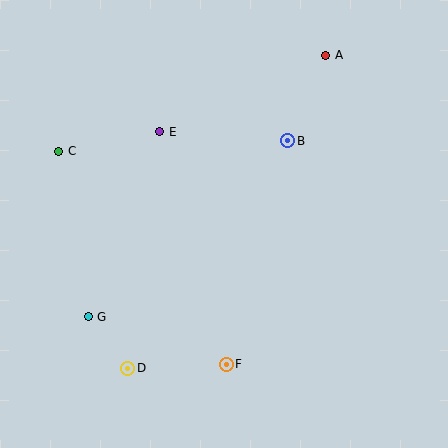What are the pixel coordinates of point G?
Point G is at (88, 317).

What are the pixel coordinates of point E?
Point E is at (160, 132).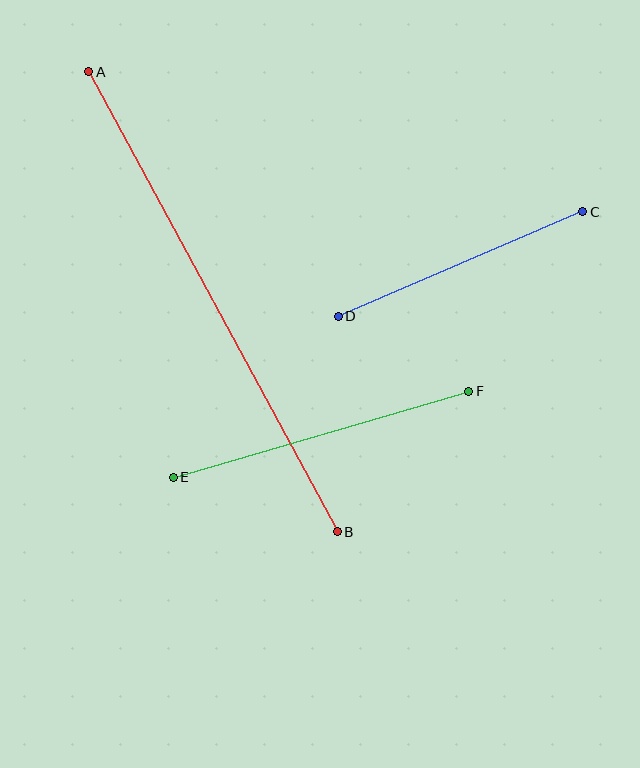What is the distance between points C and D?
The distance is approximately 266 pixels.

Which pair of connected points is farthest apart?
Points A and B are farthest apart.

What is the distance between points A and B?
The distance is approximately 523 pixels.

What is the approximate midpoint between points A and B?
The midpoint is at approximately (213, 302) pixels.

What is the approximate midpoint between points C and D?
The midpoint is at approximately (461, 264) pixels.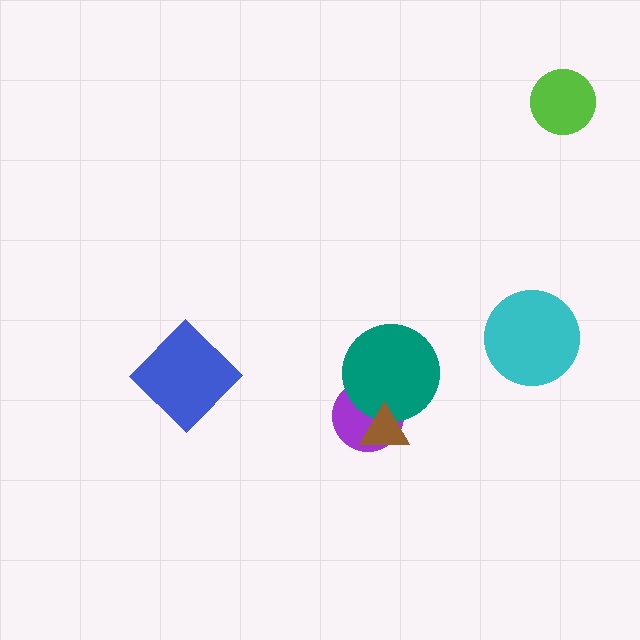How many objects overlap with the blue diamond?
0 objects overlap with the blue diamond.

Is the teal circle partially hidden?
Yes, it is partially covered by another shape.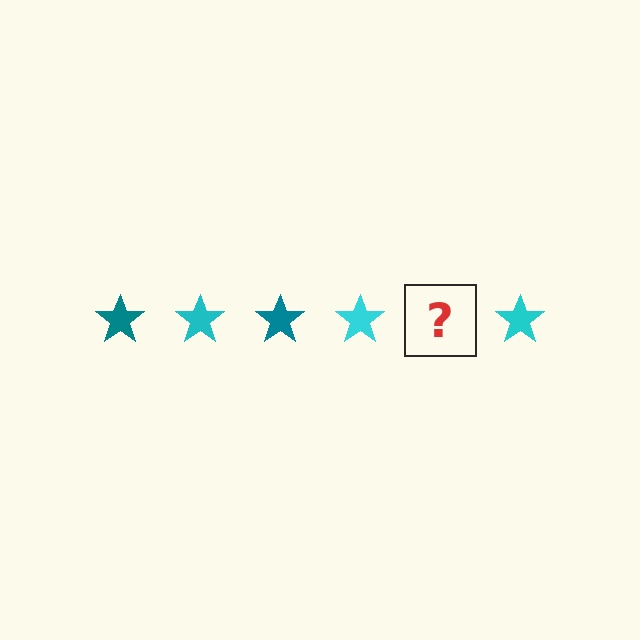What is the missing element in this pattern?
The missing element is a teal star.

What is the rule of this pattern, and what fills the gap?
The rule is that the pattern cycles through teal, cyan stars. The gap should be filled with a teal star.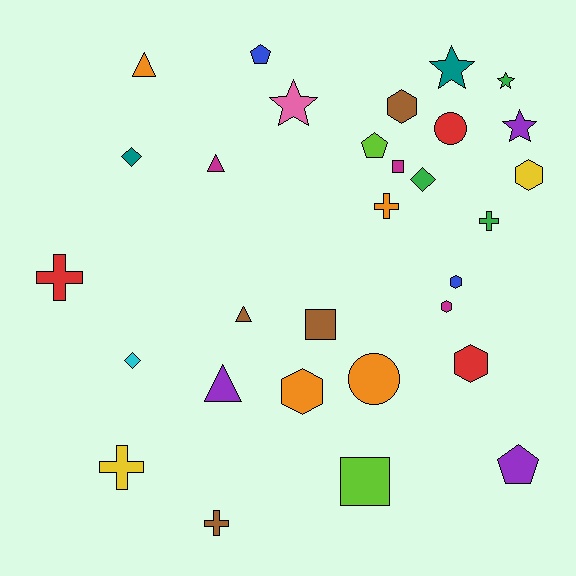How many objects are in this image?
There are 30 objects.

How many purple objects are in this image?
There are 3 purple objects.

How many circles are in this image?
There are 2 circles.